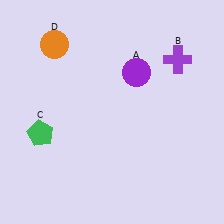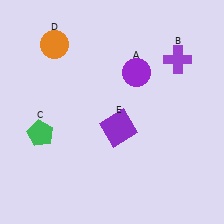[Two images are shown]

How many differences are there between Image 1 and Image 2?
There is 1 difference between the two images.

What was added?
A purple square (E) was added in Image 2.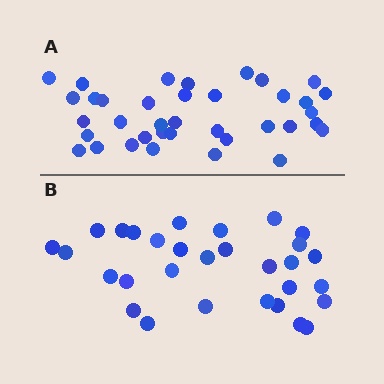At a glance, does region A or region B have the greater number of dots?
Region A (the top region) has more dots.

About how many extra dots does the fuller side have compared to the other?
Region A has roughly 8 or so more dots than region B.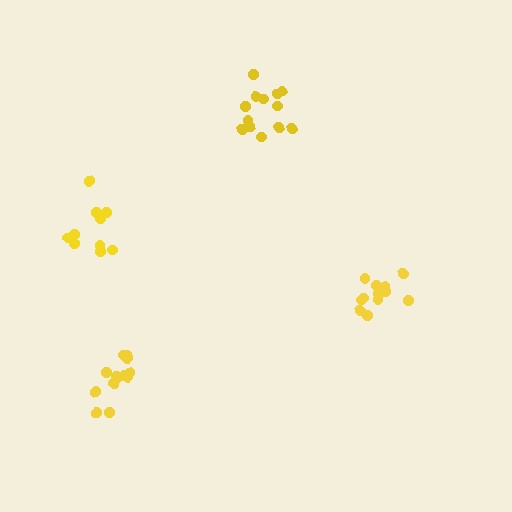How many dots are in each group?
Group 1: 10 dots, Group 2: 12 dots, Group 3: 13 dots, Group 4: 13 dots (48 total).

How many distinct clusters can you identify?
There are 4 distinct clusters.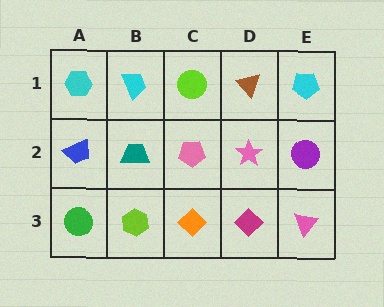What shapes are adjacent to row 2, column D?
A brown triangle (row 1, column D), a magenta diamond (row 3, column D), a pink pentagon (row 2, column C), a purple circle (row 2, column E).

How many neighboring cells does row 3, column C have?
3.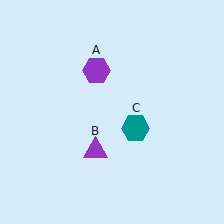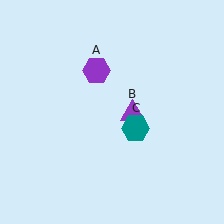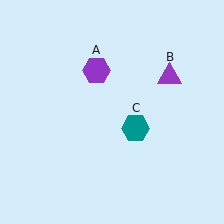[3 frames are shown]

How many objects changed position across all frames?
1 object changed position: purple triangle (object B).